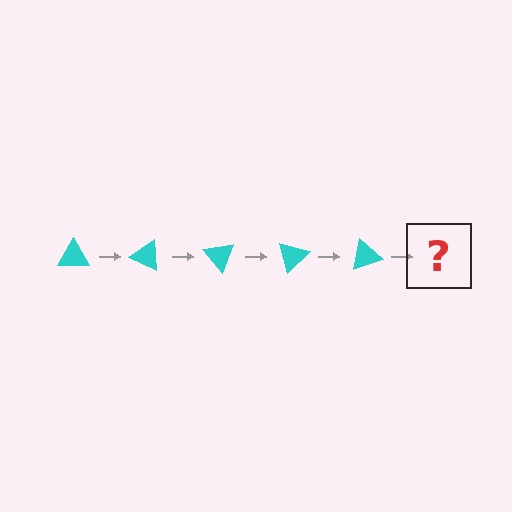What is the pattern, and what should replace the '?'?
The pattern is that the triangle rotates 25 degrees each step. The '?' should be a cyan triangle rotated 125 degrees.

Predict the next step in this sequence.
The next step is a cyan triangle rotated 125 degrees.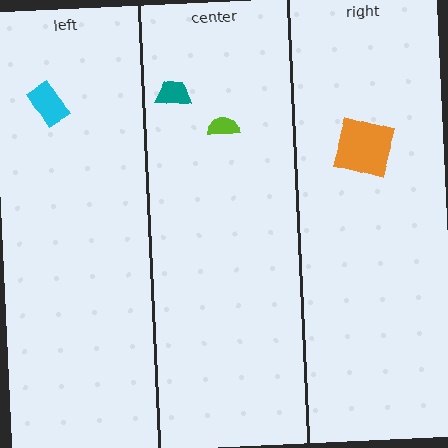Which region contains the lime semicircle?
The center region.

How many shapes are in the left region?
1.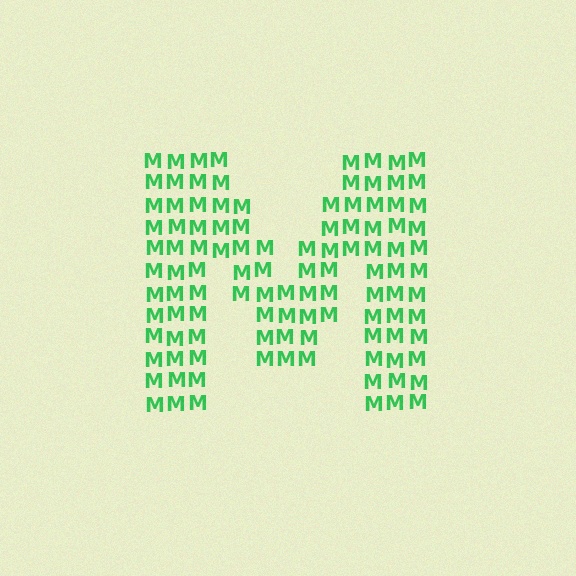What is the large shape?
The large shape is the letter M.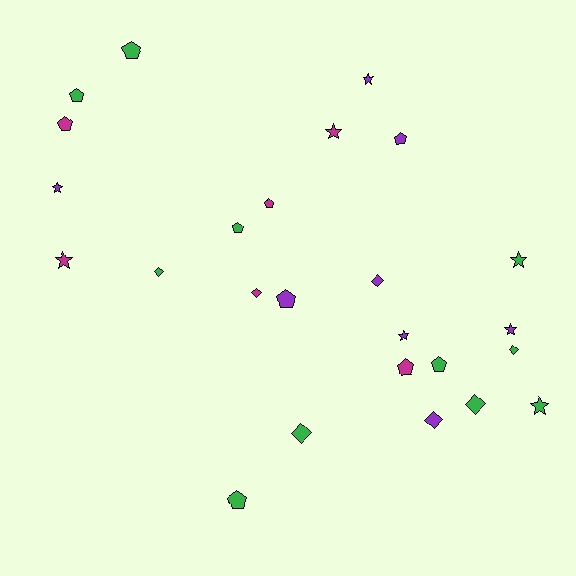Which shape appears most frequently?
Pentagon, with 10 objects.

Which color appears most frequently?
Green, with 11 objects.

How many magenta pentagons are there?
There are 3 magenta pentagons.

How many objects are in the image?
There are 25 objects.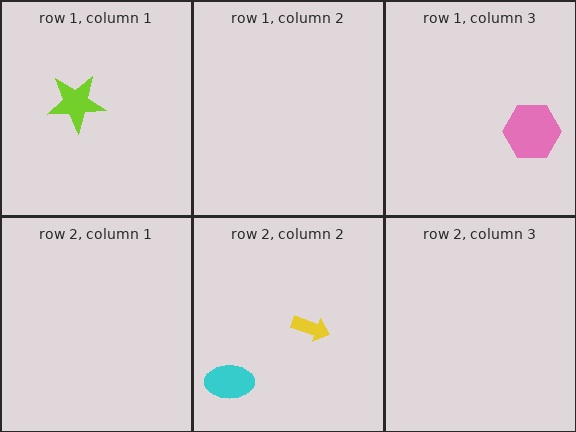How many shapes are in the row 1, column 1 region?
1.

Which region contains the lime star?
The row 1, column 1 region.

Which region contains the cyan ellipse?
The row 2, column 2 region.